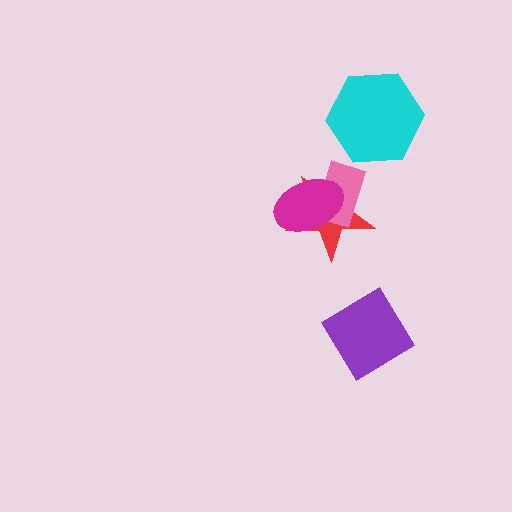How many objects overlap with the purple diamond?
0 objects overlap with the purple diamond.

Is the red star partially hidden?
Yes, it is partially covered by another shape.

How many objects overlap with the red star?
2 objects overlap with the red star.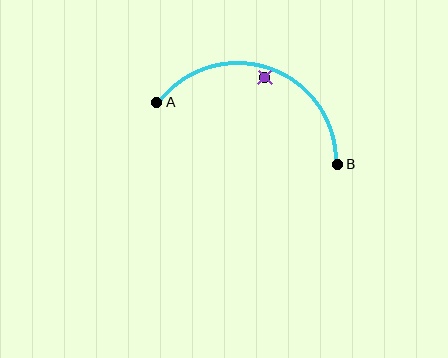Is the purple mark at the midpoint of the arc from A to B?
No — the purple mark does not lie on the arc at all. It sits slightly inside the curve.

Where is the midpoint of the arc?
The arc midpoint is the point on the curve farthest from the straight line joining A and B. It sits above that line.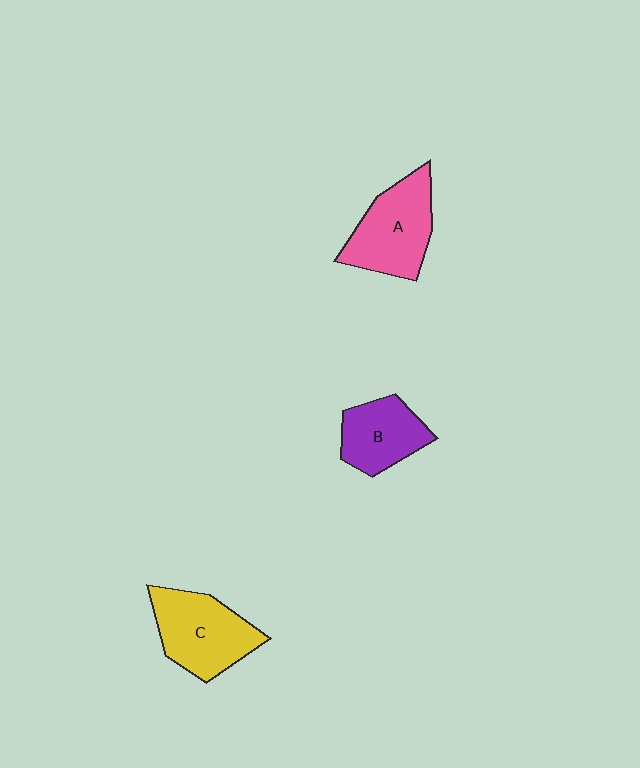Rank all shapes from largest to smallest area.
From largest to smallest: A (pink), C (yellow), B (purple).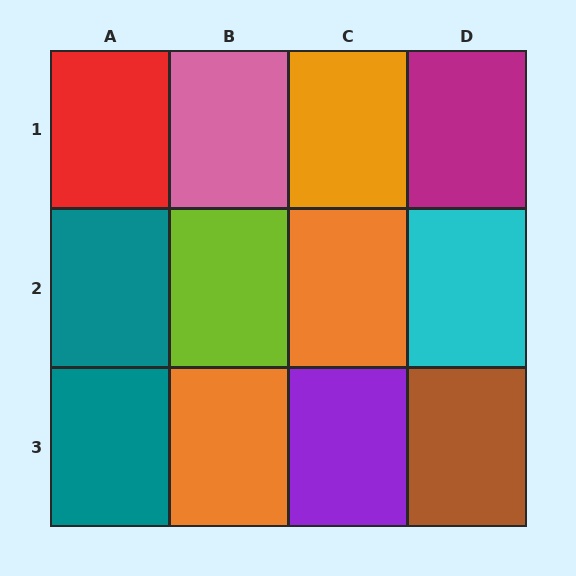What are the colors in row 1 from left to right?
Red, pink, orange, magenta.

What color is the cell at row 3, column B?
Orange.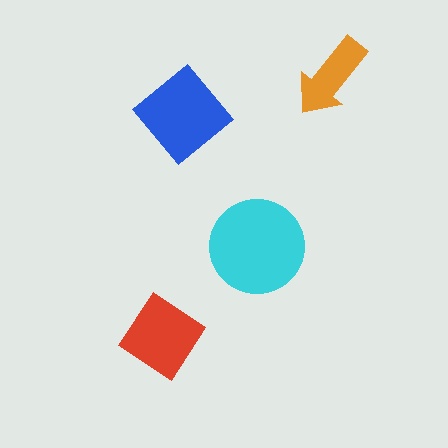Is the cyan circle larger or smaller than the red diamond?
Larger.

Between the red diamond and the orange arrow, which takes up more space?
The red diamond.